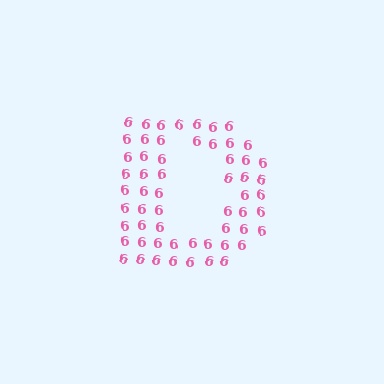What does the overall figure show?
The overall figure shows the letter D.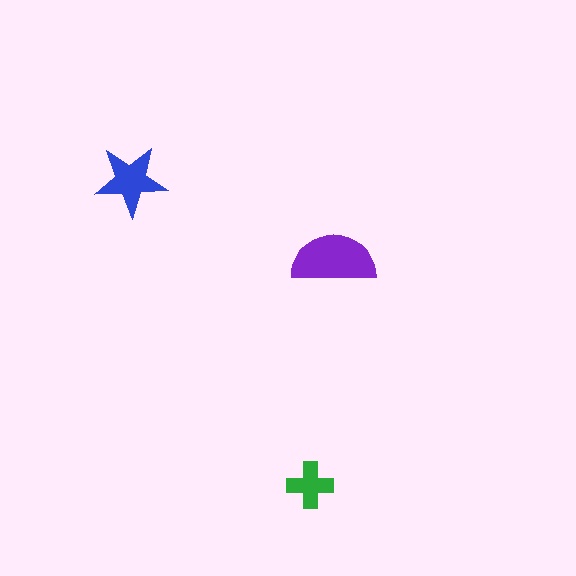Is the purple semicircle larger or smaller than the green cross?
Larger.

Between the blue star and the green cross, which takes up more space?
The blue star.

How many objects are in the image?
There are 3 objects in the image.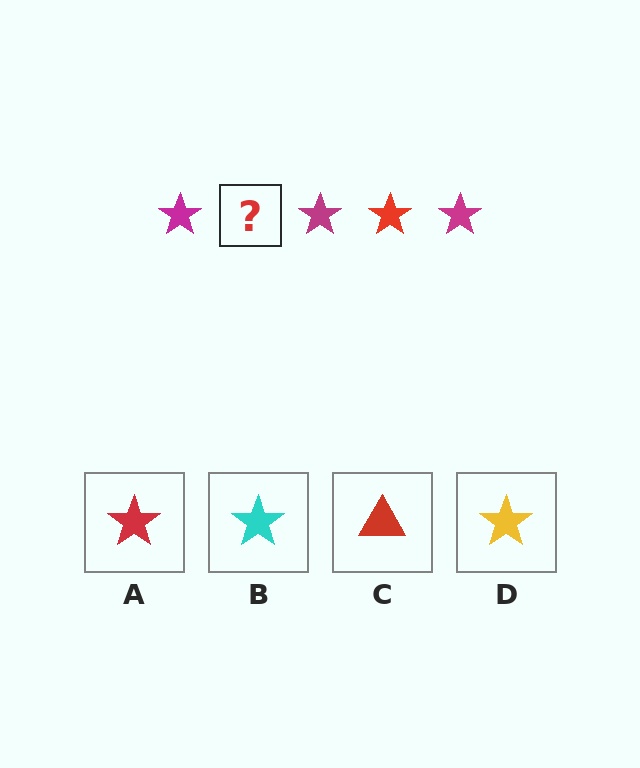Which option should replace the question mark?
Option A.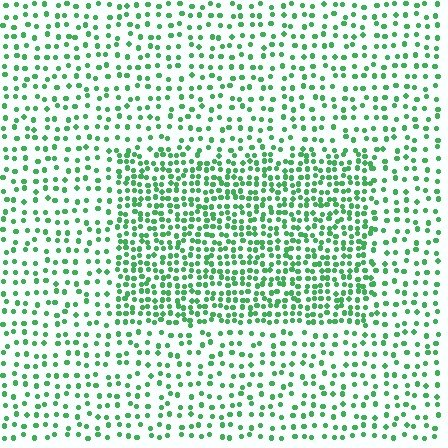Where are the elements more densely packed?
The elements are more densely packed inside the rectangle boundary.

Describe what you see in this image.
The image contains small green elements arranged at two different densities. A rectangle-shaped region is visible where the elements are more densely packed than the surrounding area.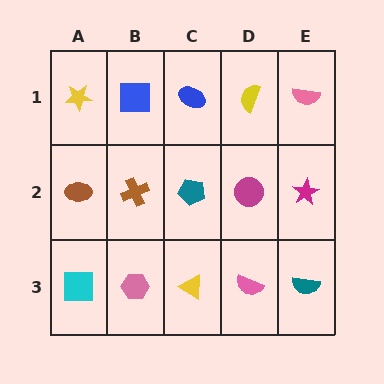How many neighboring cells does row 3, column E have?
2.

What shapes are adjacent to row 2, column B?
A blue square (row 1, column B), a pink hexagon (row 3, column B), a brown ellipse (row 2, column A), a teal pentagon (row 2, column C).